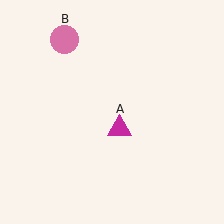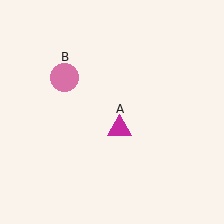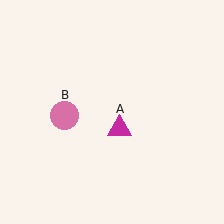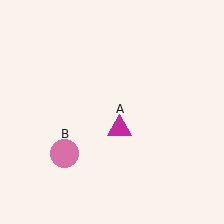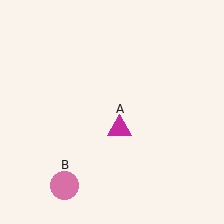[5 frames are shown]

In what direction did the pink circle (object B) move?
The pink circle (object B) moved down.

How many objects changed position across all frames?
1 object changed position: pink circle (object B).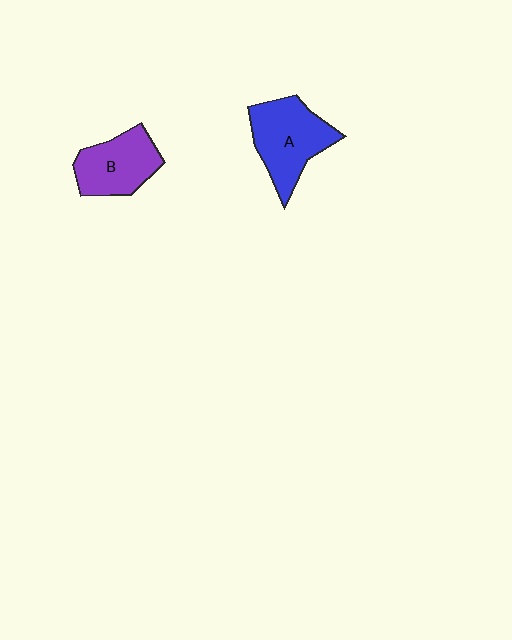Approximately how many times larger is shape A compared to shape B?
Approximately 1.2 times.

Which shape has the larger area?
Shape A (blue).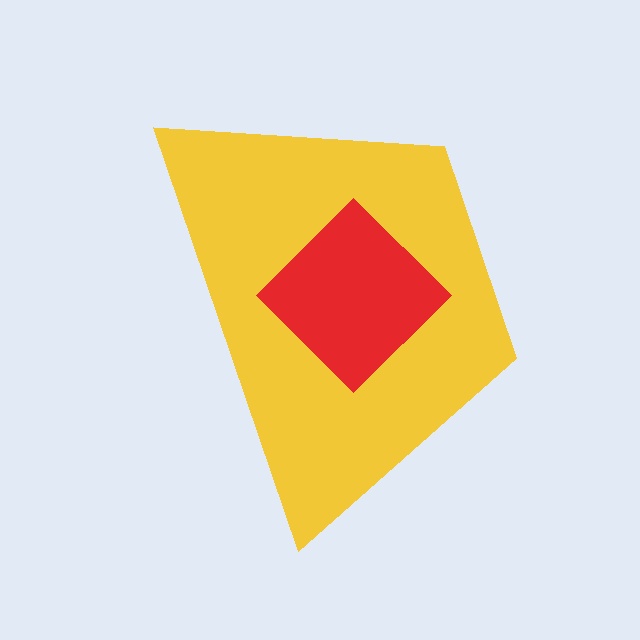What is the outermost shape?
The yellow trapezoid.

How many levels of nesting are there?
2.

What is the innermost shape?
The red diamond.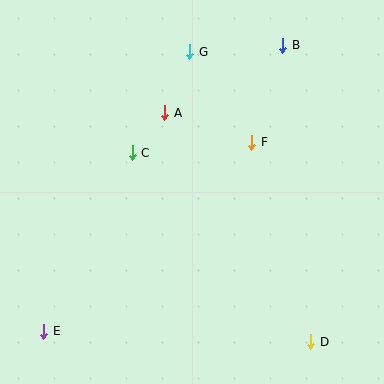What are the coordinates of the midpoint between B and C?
The midpoint between B and C is at (207, 99).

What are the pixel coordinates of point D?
Point D is at (311, 342).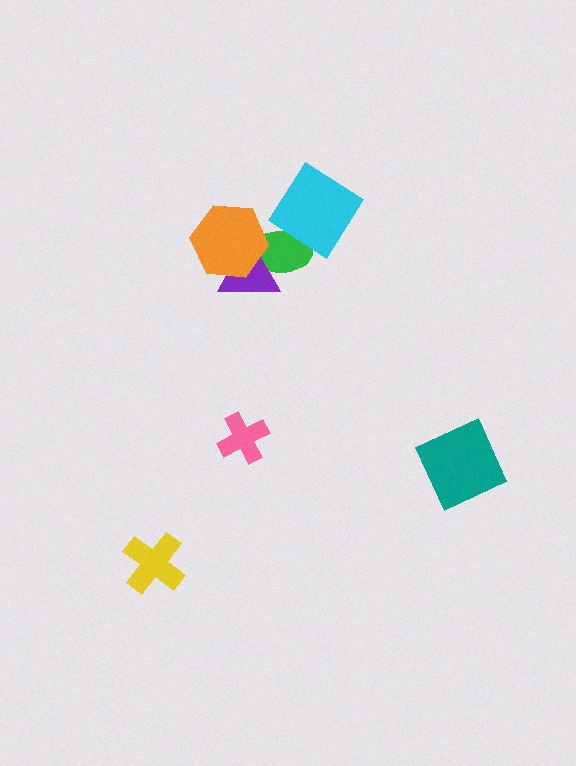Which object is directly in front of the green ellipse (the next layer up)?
The cyan diamond is directly in front of the green ellipse.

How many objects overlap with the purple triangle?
2 objects overlap with the purple triangle.